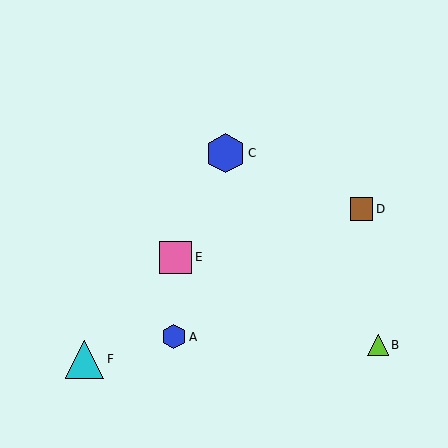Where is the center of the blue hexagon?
The center of the blue hexagon is at (174, 337).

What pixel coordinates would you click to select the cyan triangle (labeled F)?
Click at (85, 359) to select the cyan triangle F.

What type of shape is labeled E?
Shape E is a pink square.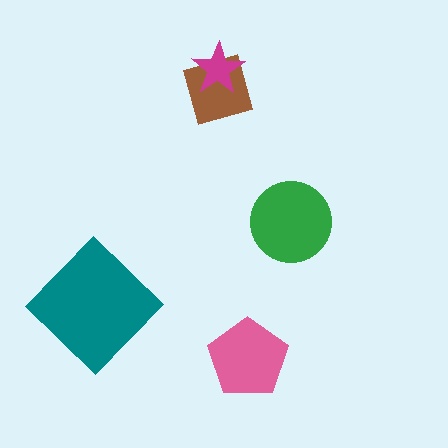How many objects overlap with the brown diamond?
1 object overlaps with the brown diamond.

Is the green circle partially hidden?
No, no other shape covers it.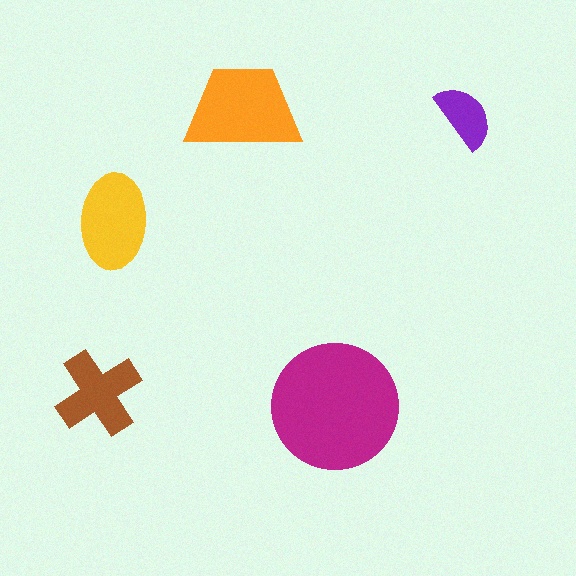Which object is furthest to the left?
The brown cross is leftmost.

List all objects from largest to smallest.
The magenta circle, the orange trapezoid, the yellow ellipse, the brown cross, the purple semicircle.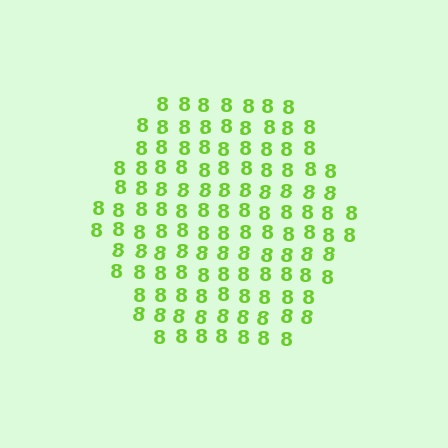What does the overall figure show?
The overall figure shows a hexagon.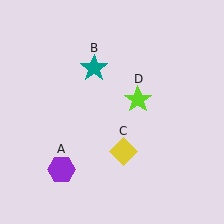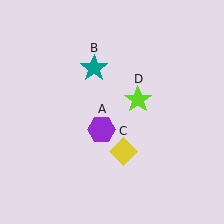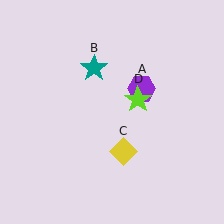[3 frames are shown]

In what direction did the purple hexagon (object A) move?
The purple hexagon (object A) moved up and to the right.